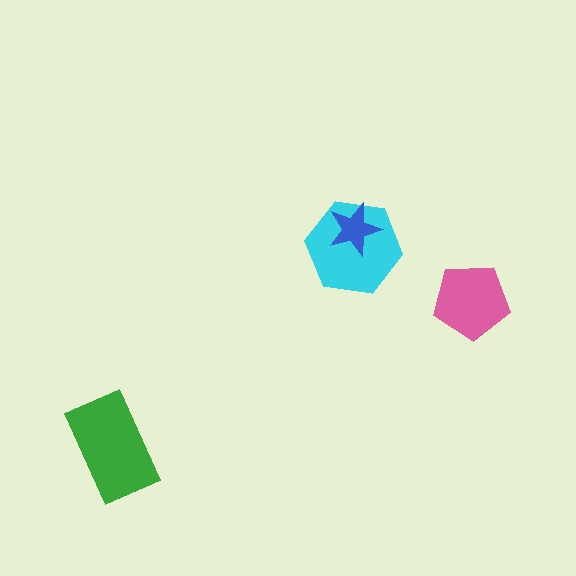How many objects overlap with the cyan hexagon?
1 object overlaps with the cyan hexagon.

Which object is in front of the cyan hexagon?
The blue star is in front of the cyan hexagon.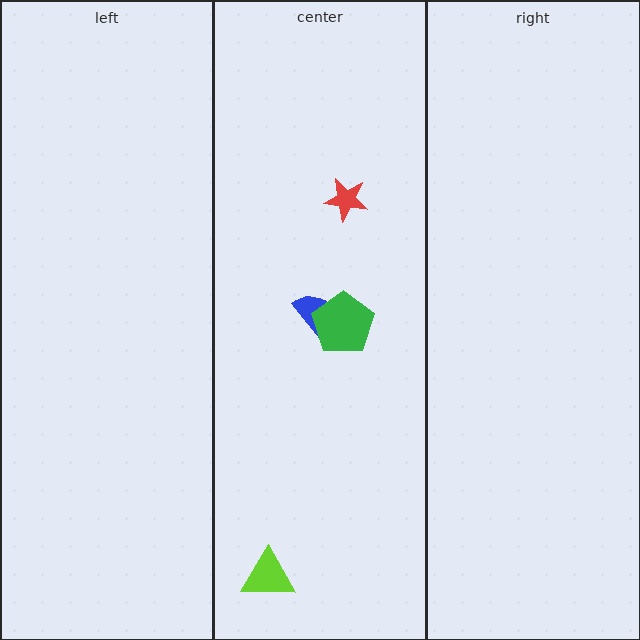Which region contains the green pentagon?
The center region.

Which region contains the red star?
The center region.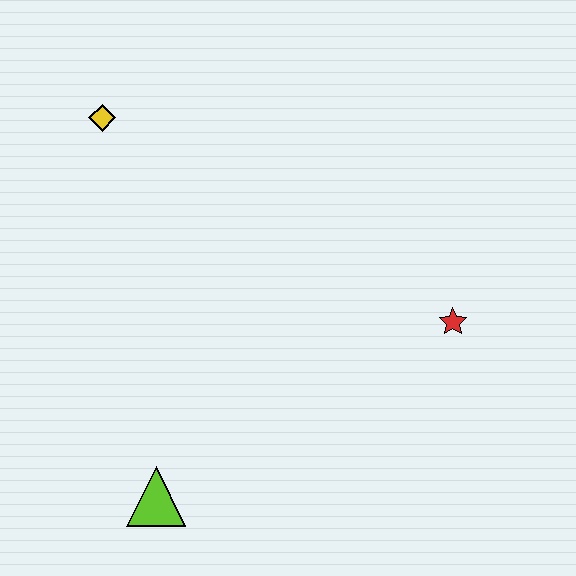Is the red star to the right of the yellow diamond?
Yes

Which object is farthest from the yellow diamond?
The red star is farthest from the yellow diamond.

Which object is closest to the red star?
The lime triangle is closest to the red star.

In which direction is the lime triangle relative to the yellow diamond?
The lime triangle is below the yellow diamond.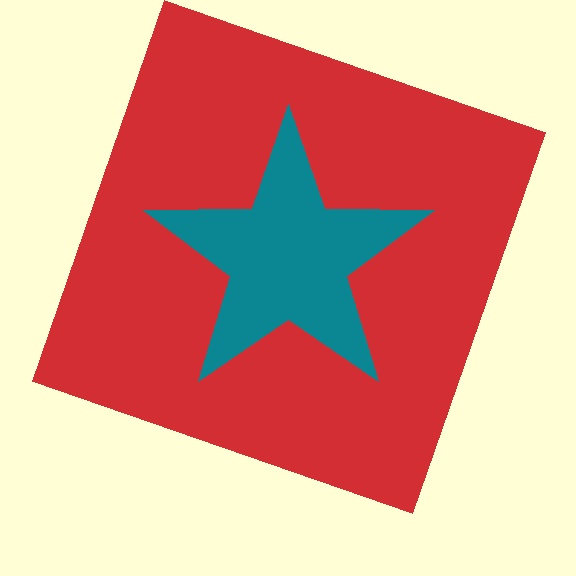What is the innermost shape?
The teal star.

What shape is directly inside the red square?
The teal star.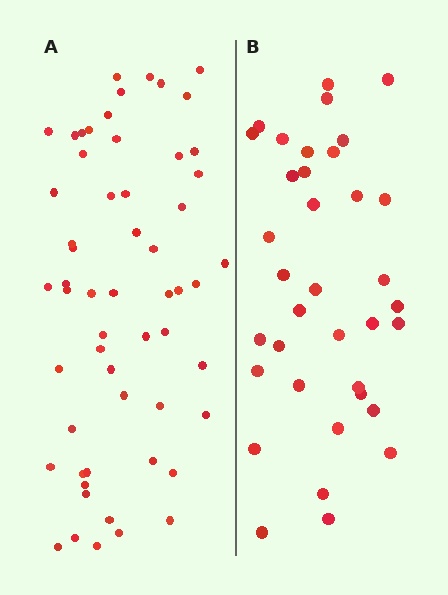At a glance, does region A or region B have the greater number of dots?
Region A (the left region) has more dots.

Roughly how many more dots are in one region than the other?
Region A has approximately 20 more dots than region B.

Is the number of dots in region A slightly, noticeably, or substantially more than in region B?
Region A has substantially more. The ratio is roughly 1.6 to 1.